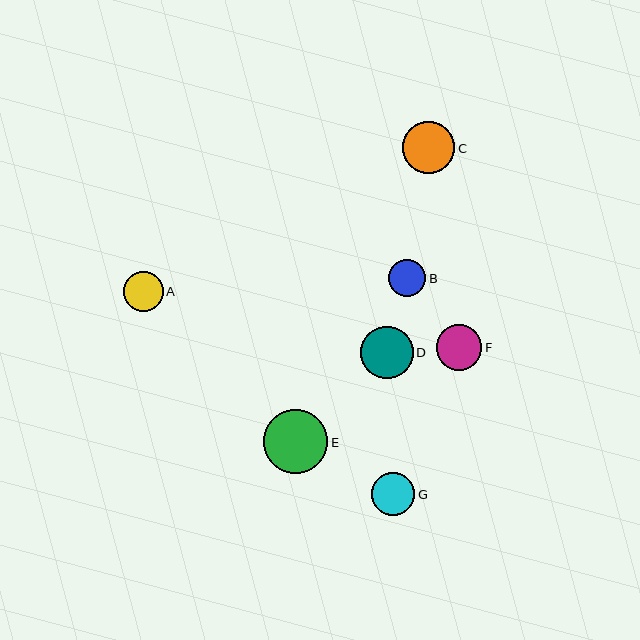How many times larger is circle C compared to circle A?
Circle C is approximately 1.3 times the size of circle A.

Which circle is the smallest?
Circle B is the smallest with a size of approximately 37 pixels.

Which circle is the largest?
Circle E is the largest with a size of approximately 65 pixels.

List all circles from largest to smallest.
From largest to smallest: E, C, D, F, G, A, B.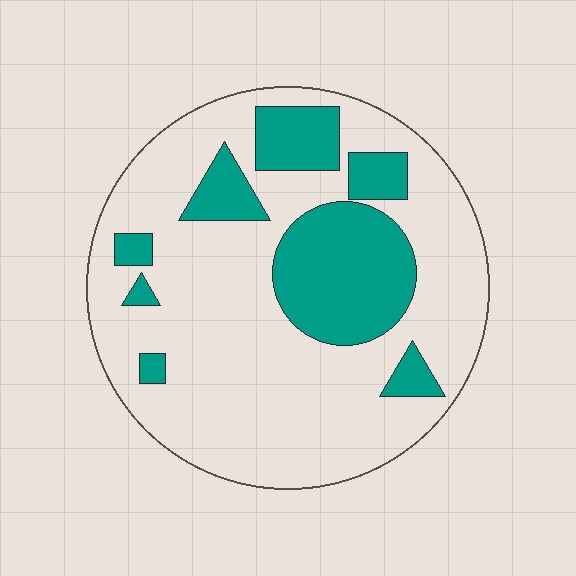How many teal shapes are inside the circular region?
8.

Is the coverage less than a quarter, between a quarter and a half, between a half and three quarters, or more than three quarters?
Between a quarter and a half.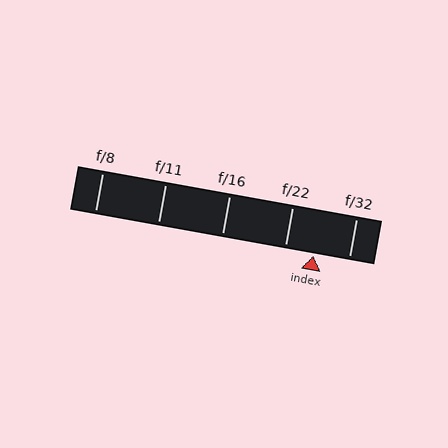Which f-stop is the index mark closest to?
The index mark is closest to f/22.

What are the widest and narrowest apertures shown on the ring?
The widest aperture shown is f/8 and the narrowest is f/32.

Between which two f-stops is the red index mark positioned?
The index mark is between f/22 and f/32.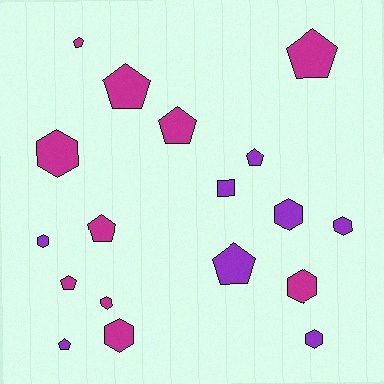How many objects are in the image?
There are 18 objects.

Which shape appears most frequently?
Pentagon, with 9 objects.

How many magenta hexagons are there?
There are 4 magenta hexagons.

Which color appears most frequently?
Magenta, with 10 objects.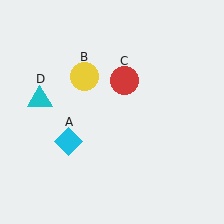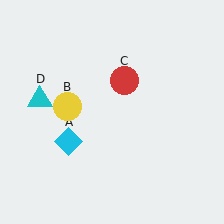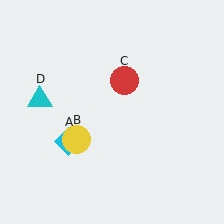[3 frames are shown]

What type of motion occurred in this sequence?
The yellow circle (object B) rotated counterclockwise around the center of the scene.